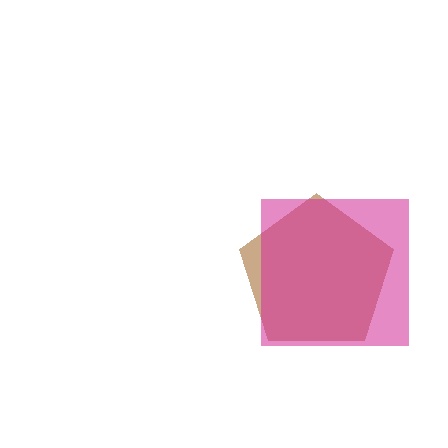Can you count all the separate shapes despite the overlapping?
Yes, there are 2 separate shapes.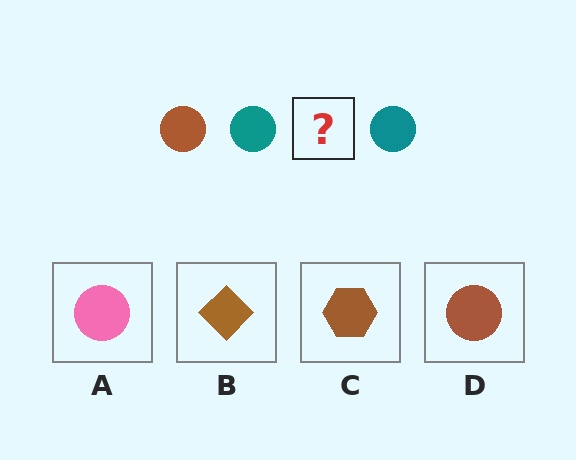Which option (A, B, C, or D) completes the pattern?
D.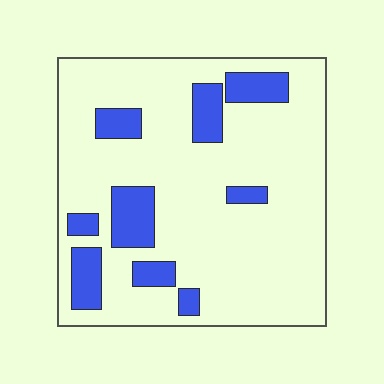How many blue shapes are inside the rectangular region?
9.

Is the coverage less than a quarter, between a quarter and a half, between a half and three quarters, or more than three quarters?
Less than a quarter.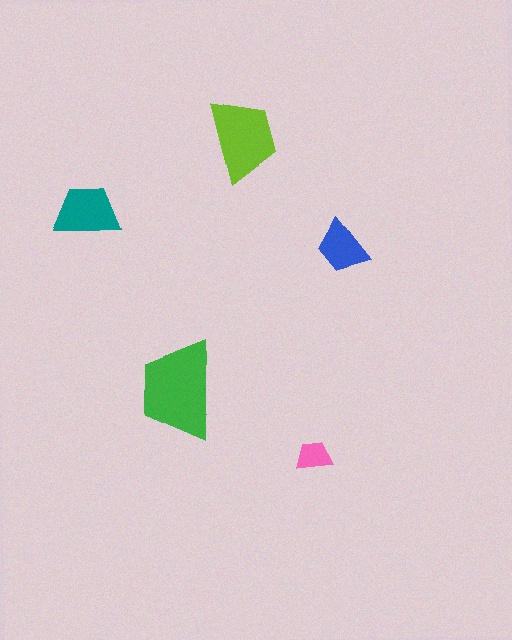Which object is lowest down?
The pink trapezoid is bottommost.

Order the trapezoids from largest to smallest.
the green one, the lime one, the teal one, the blue one, the pink one.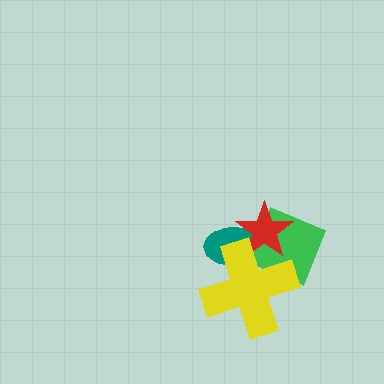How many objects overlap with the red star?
3 objects overlap with the red star.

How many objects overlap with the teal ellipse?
3 objects overlap with the teal ellipse.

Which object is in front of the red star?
The yellow cross is in front of the red star.